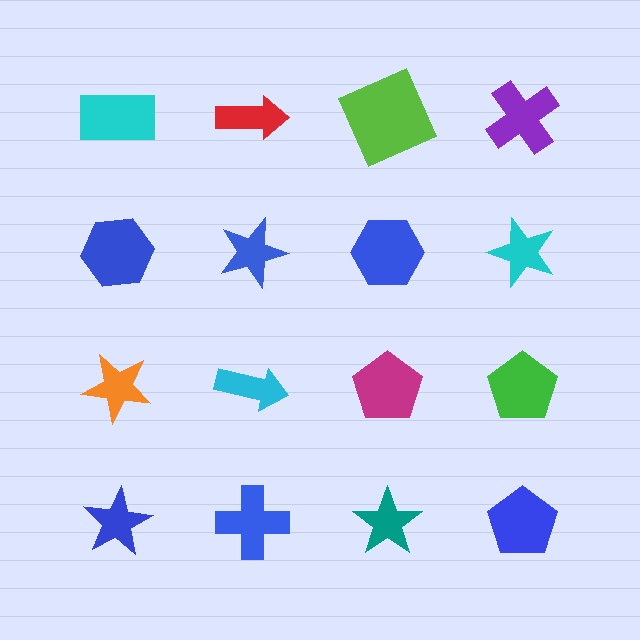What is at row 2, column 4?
A cyan star.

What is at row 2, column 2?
A blue star.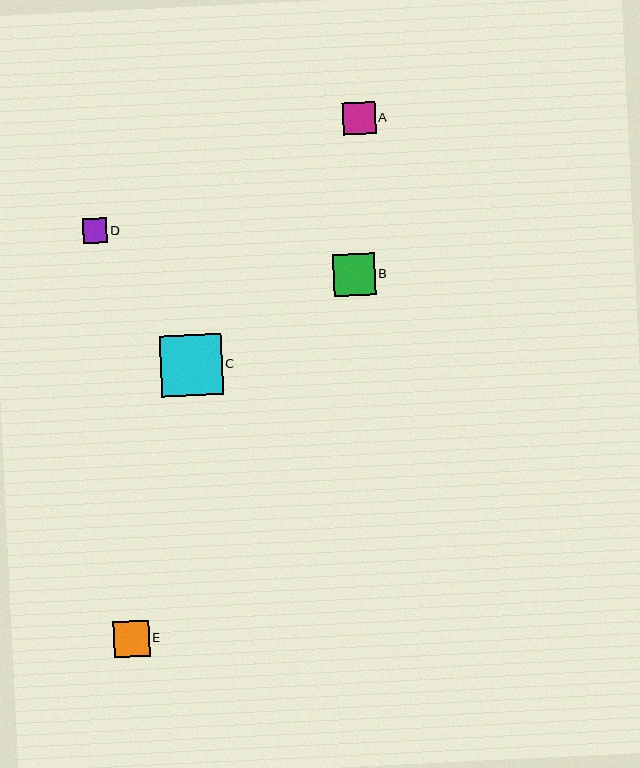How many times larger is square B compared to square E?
Square B is approximately 1.2 times the size of square E.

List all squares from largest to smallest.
From largest to smallest: C, B, E, A, D.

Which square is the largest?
Square C is the largest with a size of approximately 61 pixels.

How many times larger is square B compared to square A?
Square B is approximately 1.3 times the size of square A.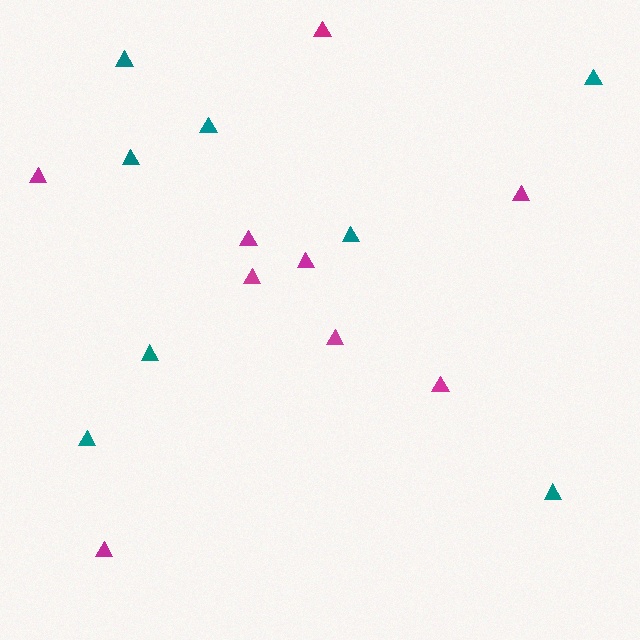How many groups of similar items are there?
There are 2 groups: one group of magenta triangles (9) and one group of teal triangles (8).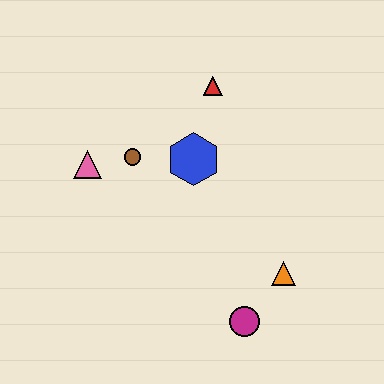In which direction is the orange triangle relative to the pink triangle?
The orange triangle is to the right of the pink triangle.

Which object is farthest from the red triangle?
The magenta circle is farthest from the red triangle.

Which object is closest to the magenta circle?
The orange triangle is closest to the magenta circle.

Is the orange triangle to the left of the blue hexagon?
No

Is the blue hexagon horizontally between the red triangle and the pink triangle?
Yes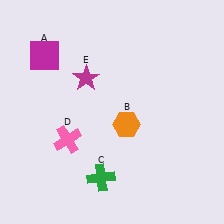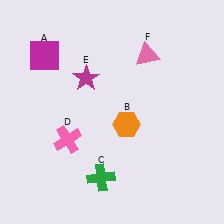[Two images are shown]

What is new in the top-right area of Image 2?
A pink triangle (F) was added in the top-right area of Image 2.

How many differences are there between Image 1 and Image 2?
There is 1 difference between the two images.